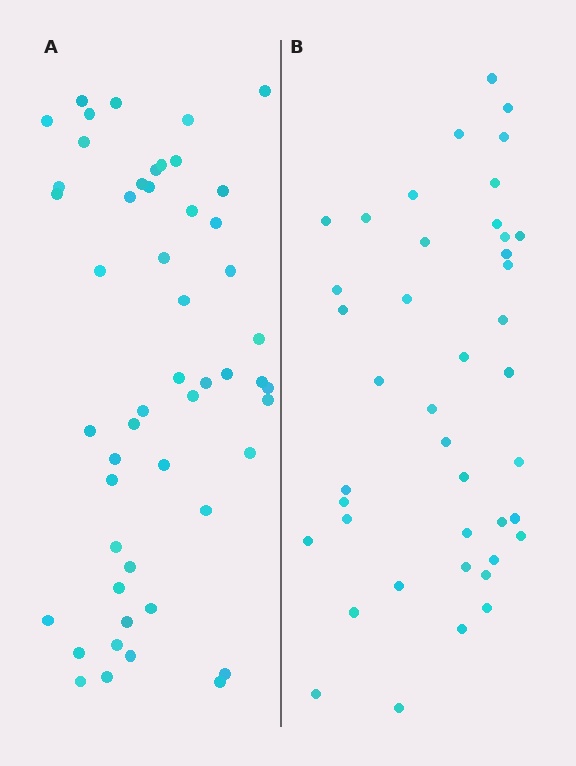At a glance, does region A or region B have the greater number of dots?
Region A (the left region) has more dots.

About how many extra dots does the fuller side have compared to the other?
Region A has roughly 8 or so more dots than region B.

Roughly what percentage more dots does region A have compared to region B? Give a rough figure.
About 20% more.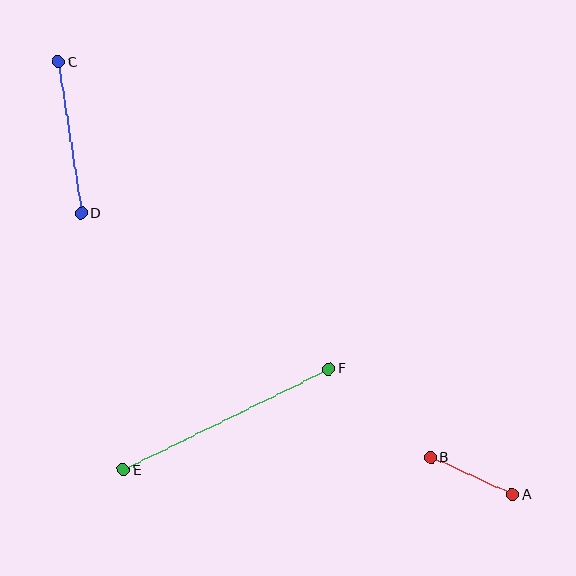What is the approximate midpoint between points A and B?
The midpoint is at approximately (472, 476) pixels.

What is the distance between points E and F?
The distance is approximately 229 pixels.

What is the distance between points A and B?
The distance is approximately 90 pixels.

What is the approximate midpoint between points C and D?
The midpoint is at approximately (70, 138) pixels.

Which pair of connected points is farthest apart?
Points E and F are farthest apart.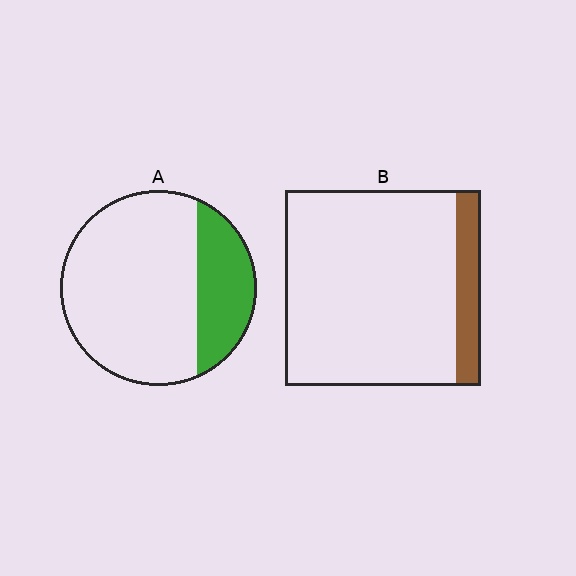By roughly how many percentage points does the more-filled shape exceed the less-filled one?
By roughly 15 percentage points (A over B).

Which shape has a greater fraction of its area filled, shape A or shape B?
Shape A.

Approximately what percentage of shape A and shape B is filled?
A is approximately 25% and B is approximately 15%.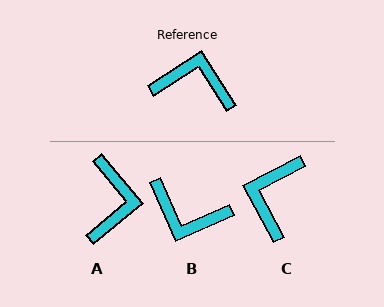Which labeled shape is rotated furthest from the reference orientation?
B, about 171 degrees away.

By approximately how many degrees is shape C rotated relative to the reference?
Approximately 85 degrees counter-clockwise.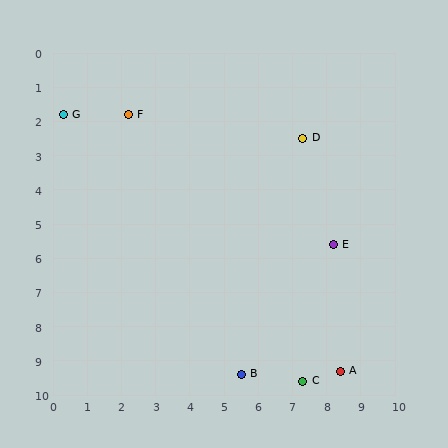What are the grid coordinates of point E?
Point E is at approximately (8.2, 5.6).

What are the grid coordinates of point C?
Point C is at approximately (7.3, 9.6).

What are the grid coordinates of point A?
Point A is at approximately (8.4, 9.3).